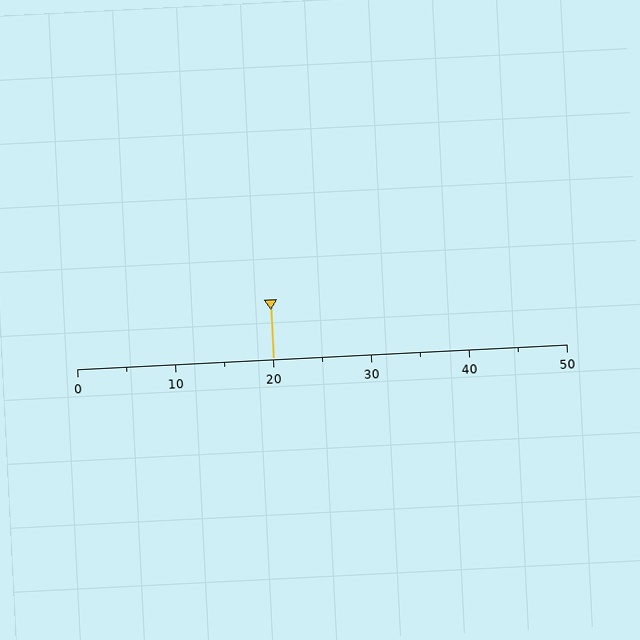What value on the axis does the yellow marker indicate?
The marker indicates approximately 20.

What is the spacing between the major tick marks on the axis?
The major ticks are spaced 10 apart.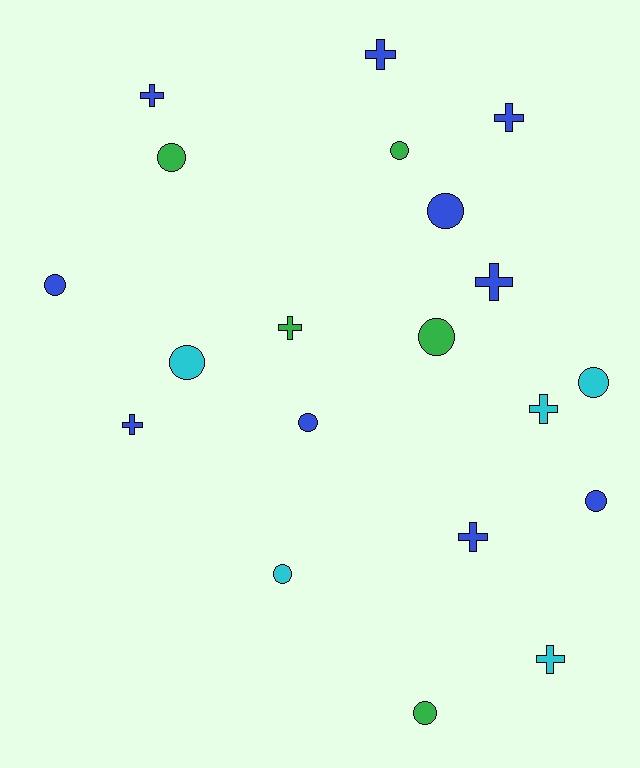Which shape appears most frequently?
Circle, with 11 objects.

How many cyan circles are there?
There are 3 cyan circles.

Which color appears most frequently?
Blue, with 10 objects.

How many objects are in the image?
There are 20 objects.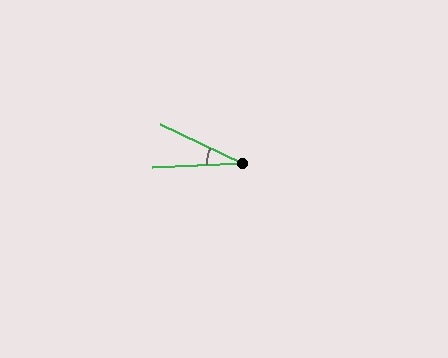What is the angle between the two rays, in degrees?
Approximately 28 degrees.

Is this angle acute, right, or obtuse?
It is acute.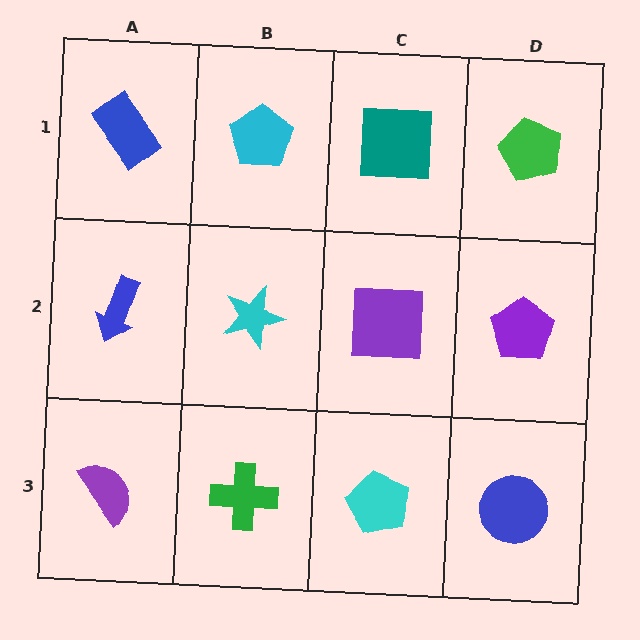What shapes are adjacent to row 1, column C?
A purple square (row 2, column C), a cyan pentagon (row 1, column B), a green pentagon (row 1, column D).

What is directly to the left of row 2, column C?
A cyan star.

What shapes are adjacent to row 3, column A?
A blue arrow (row 2, column A), a green cross (row 3, column B).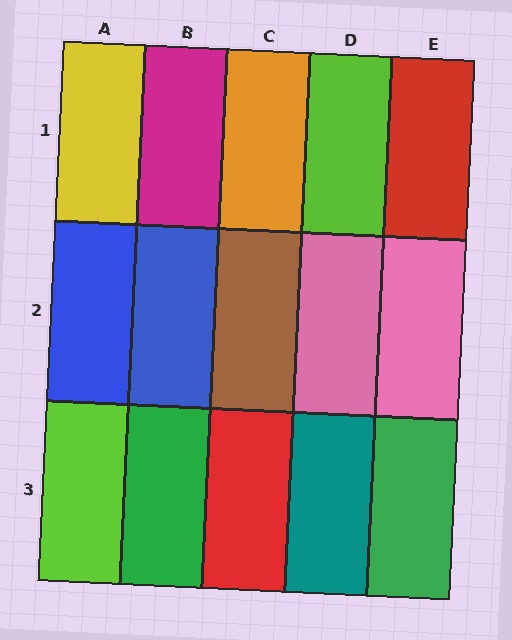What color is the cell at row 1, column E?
Red.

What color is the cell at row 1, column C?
Orange.